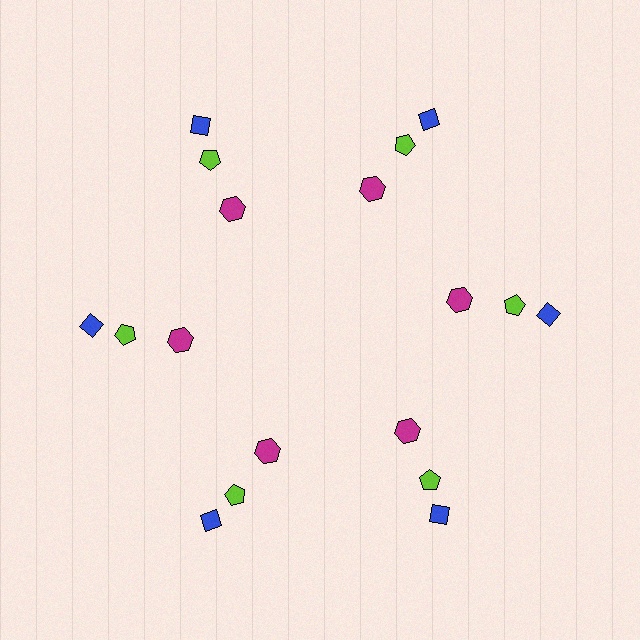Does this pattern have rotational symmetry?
Yes, this pattern has 6-fold rotational symmetry. It looks the same after rotating 60 degrees around the center.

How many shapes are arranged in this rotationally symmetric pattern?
There are 18 shapes, arranged in 6 groups of 3.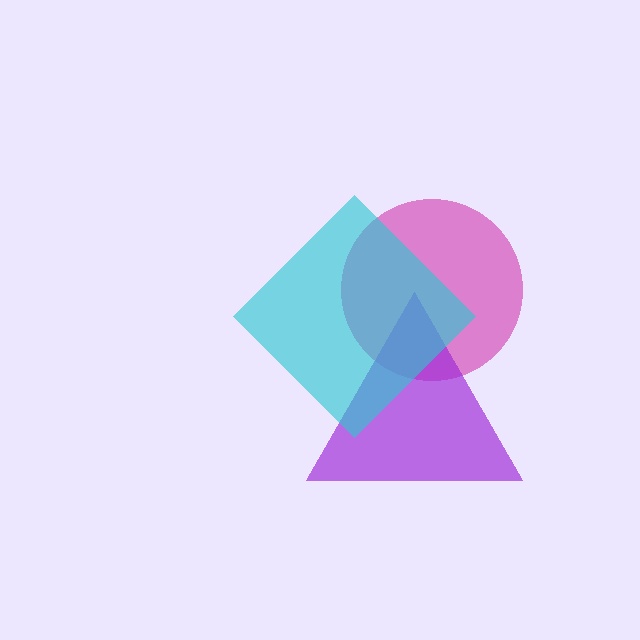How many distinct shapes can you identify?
There are 3 distinct shapes: a magenta circle, a purple triangle, a cyan diamond.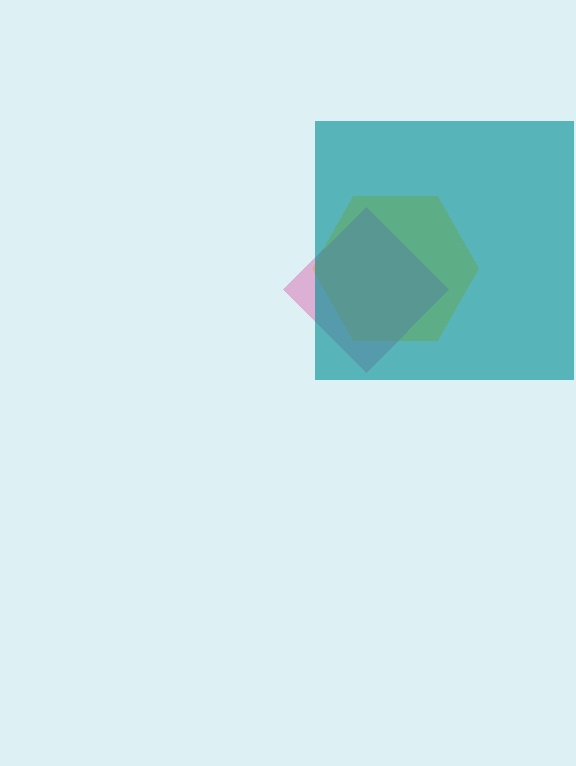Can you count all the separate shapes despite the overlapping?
Yes, there are 3 separate shapes.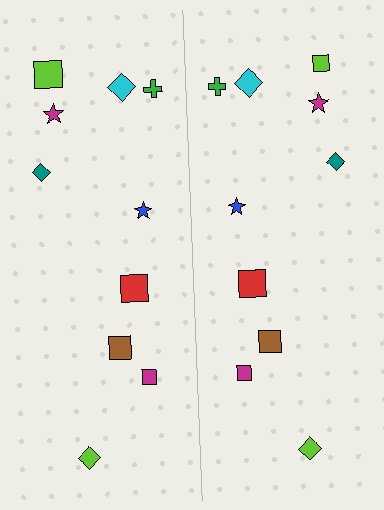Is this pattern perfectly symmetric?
No, the pattern is not perfectly symmetric. The lime square on the right side has a different size than its mirror counterpart.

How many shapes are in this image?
There are 20 shapes in this image.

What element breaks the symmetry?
The lime square on the right side has a different size than its mirror counterpart.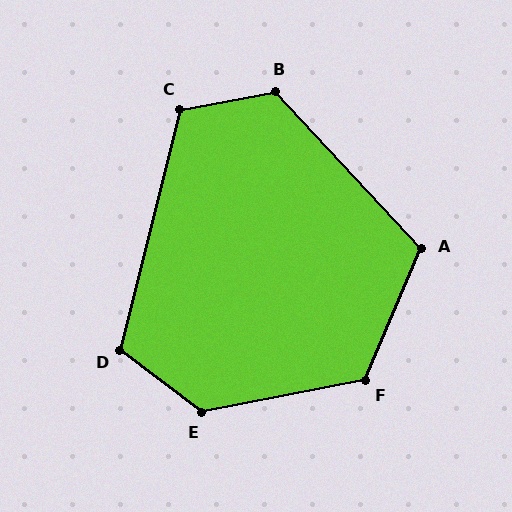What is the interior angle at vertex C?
Approximately 114 degrees (obtuse).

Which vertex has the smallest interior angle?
D, at approximately 113 degrees.